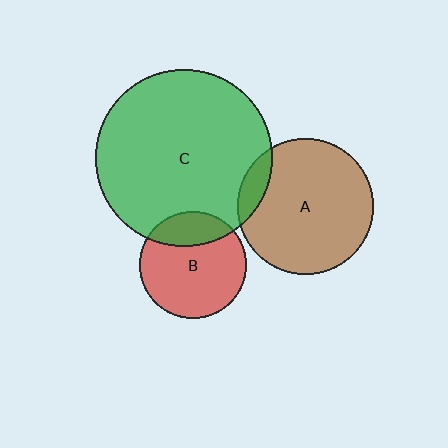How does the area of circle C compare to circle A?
Approximately 1.7 times.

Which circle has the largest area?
Circle C (green).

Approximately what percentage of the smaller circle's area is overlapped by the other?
Approximately 10%.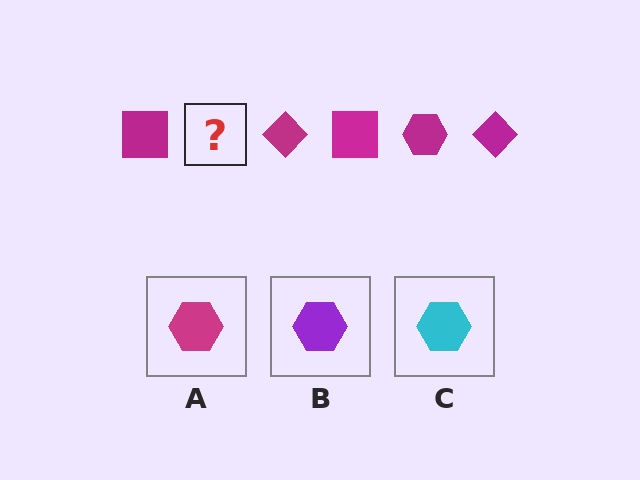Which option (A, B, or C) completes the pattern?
A.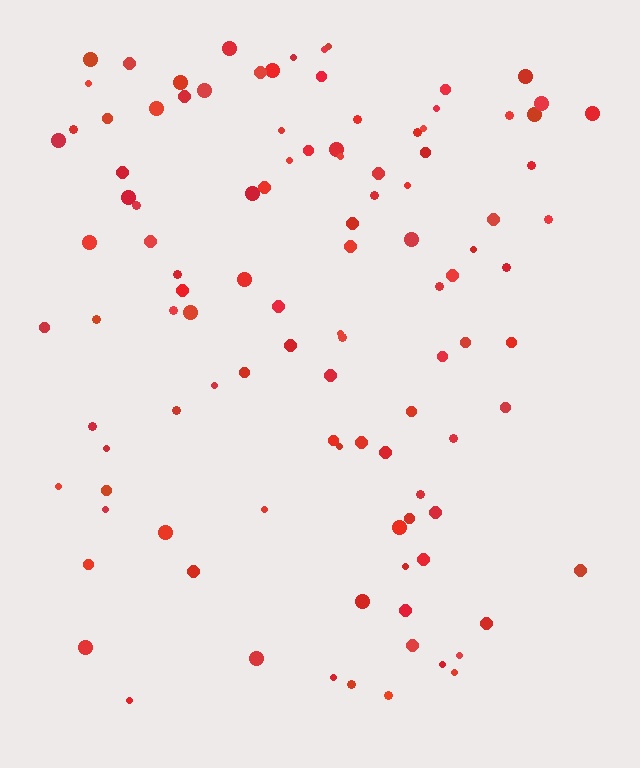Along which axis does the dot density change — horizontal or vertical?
Vertical.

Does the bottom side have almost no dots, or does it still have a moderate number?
Still a moderate number, just noticeably fewer than the top.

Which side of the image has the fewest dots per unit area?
The bottom.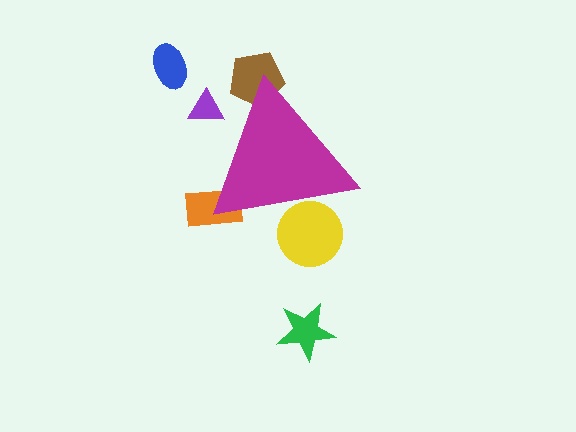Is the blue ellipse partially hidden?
No, the blue ellipse is fully visible.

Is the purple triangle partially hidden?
Yes, the purple triangle is partially hidden behind the magenta triangle.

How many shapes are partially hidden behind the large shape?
4 shapes are partially hidden.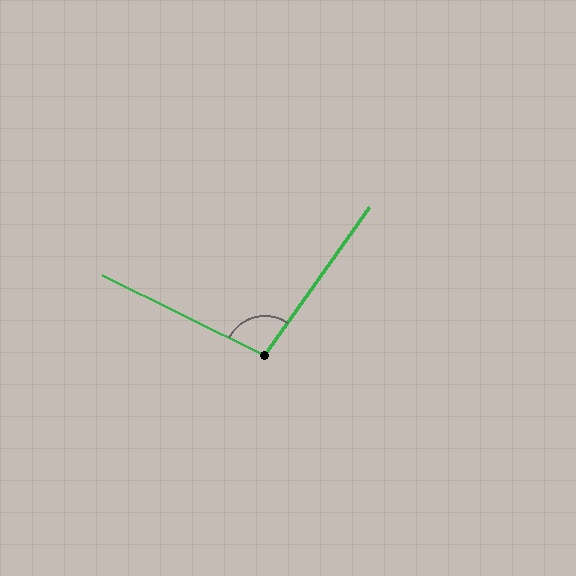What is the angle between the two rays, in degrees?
Approximately 99 degrees.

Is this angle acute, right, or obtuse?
It is obtuse.